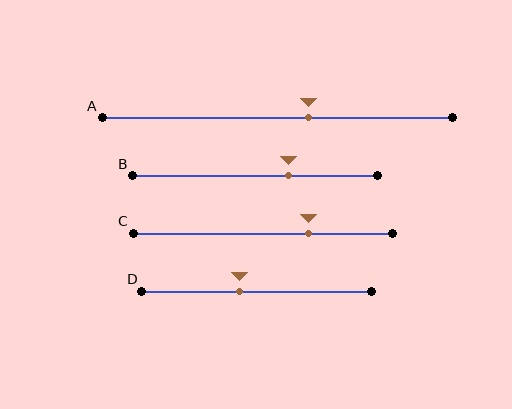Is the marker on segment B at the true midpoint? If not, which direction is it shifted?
No, the marker on segment B is shifted to the right by about 14% of the segment length.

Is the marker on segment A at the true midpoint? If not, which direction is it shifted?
No, the marker on segment A is shifted to the right by about 9% of the segment length.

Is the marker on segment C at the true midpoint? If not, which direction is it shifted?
No, the marker on segment C is shifted to the right by about 17% of the segment length.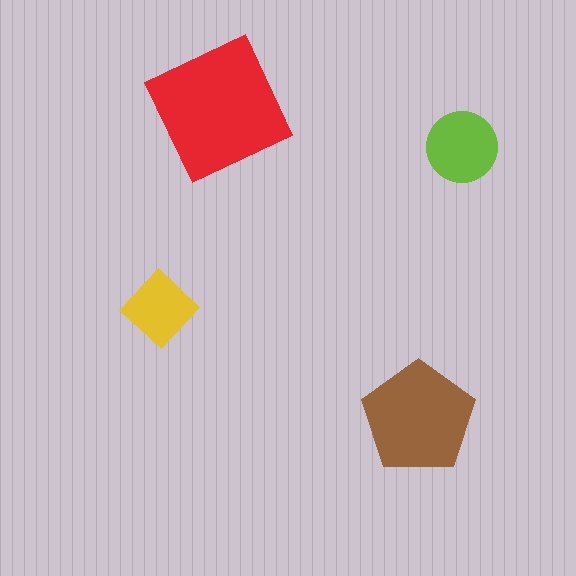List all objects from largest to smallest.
The red square, the brown pentagon, the lime circle, the yellow diamond.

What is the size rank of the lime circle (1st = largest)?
3rd.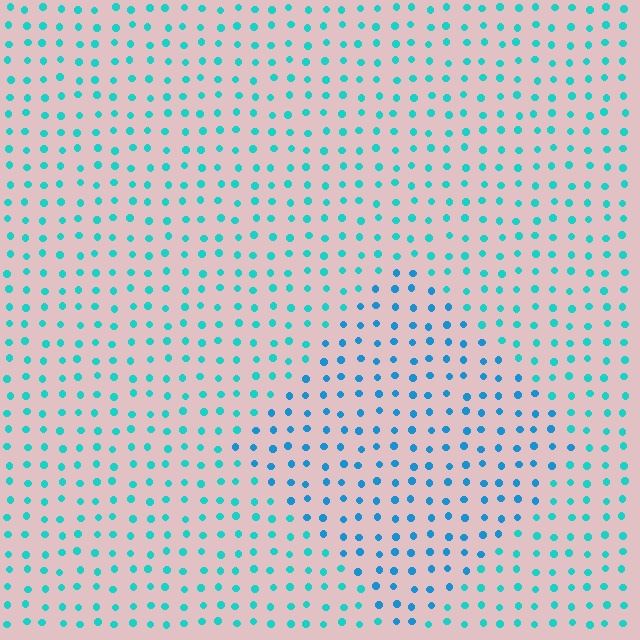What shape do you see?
I see a diamond.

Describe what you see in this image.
The image is filled with small cyan elements in a uniform arrangement. A diamond-shaped region is visible where the elements are tinted to a slightly different hue, forming a subtle color boundary.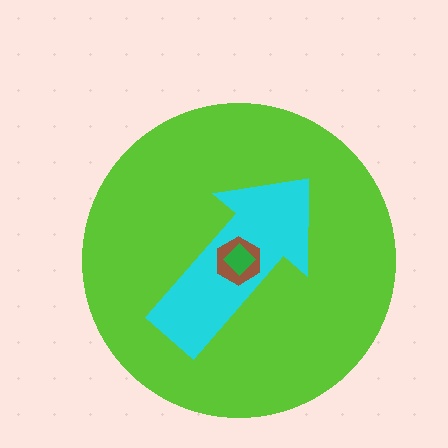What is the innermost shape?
The green diamond.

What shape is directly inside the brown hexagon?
The green diamond.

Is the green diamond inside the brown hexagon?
Yes.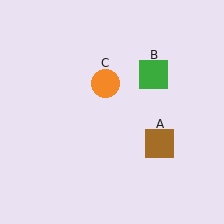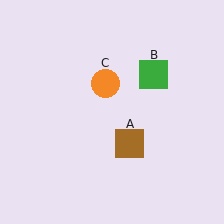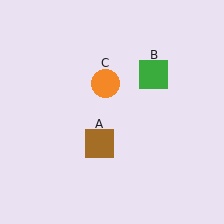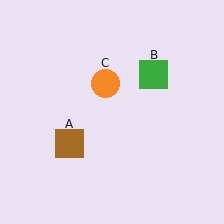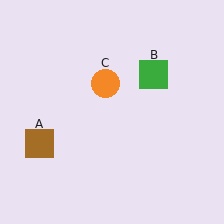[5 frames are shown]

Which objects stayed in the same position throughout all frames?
Green square (object B) and orange circle (object C) remained stationary.